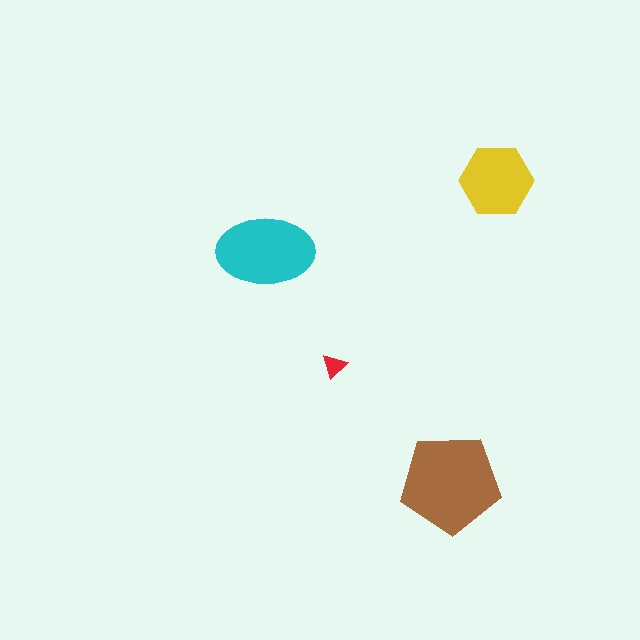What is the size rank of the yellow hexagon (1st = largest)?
3rd.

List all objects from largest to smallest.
The brown pentagon, the cyan ellipse, the yellow hexagon, the red triangle.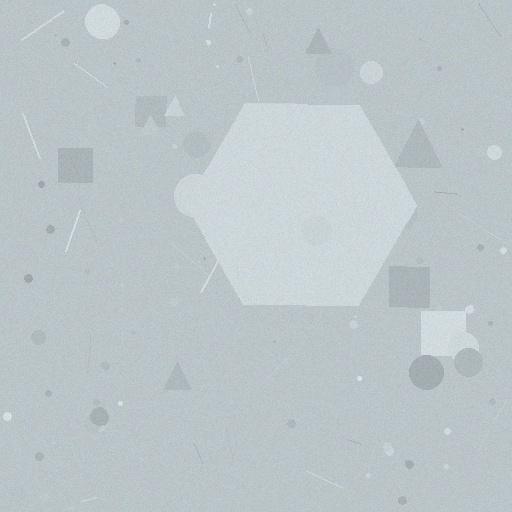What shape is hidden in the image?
A hexagon is hidden in the image.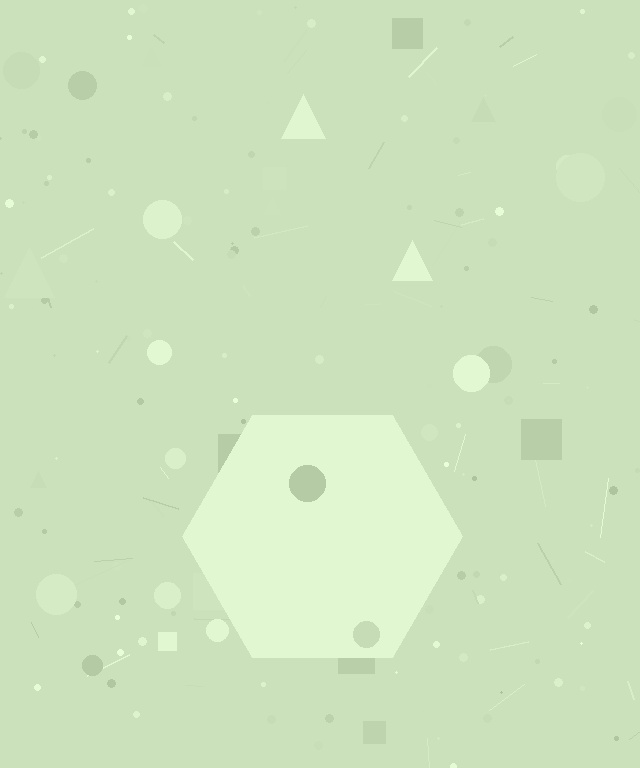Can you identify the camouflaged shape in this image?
The camouflaged shape is a hexagon.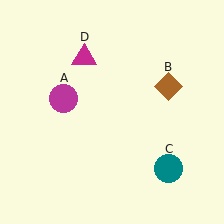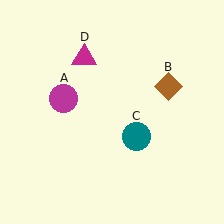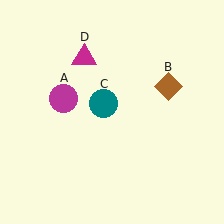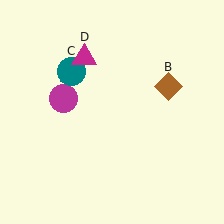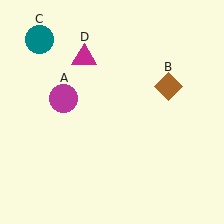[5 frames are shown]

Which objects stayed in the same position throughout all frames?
Magenta circle (object A) and brown diamond (object B) and magenta triangle (object D) remained stationary.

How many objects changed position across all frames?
1 object changed position: teal circle (object C).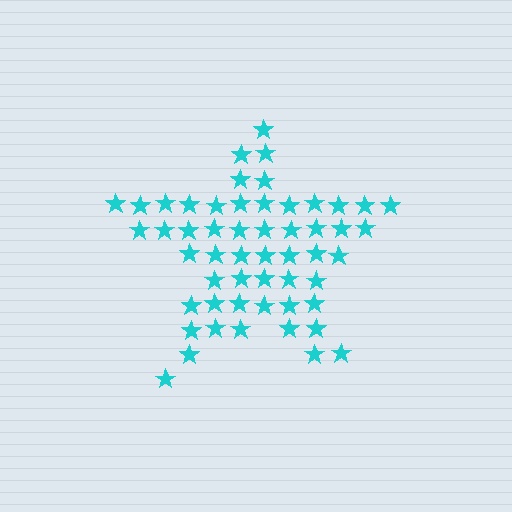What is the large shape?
The large shape is a star.